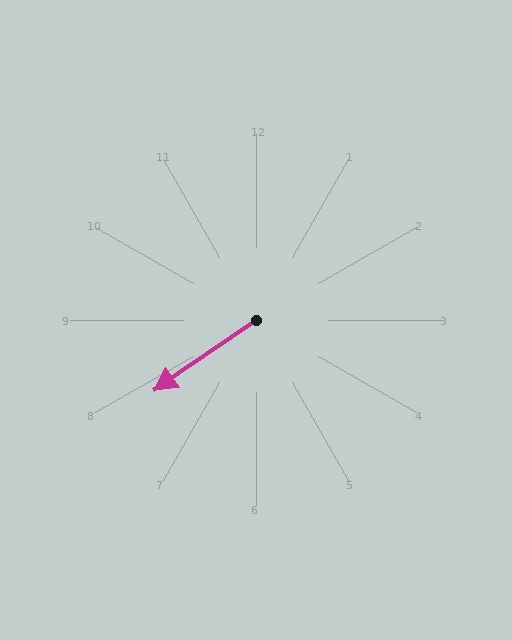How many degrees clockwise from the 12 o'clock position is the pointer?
Approximately 236 degrees.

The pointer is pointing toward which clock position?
Roughly 8 o'clock.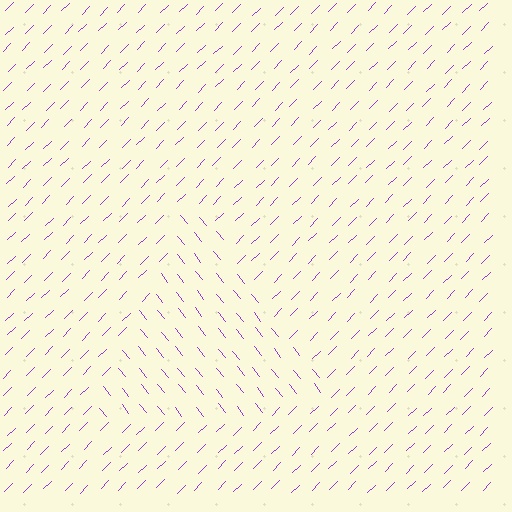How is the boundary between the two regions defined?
The boundary is defined purely by a change in line orientation (approximately 83 degrees difference). All lines are the same color and thickness.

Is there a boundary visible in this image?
Yes, there is a texture boundary formed by a change in line orientation.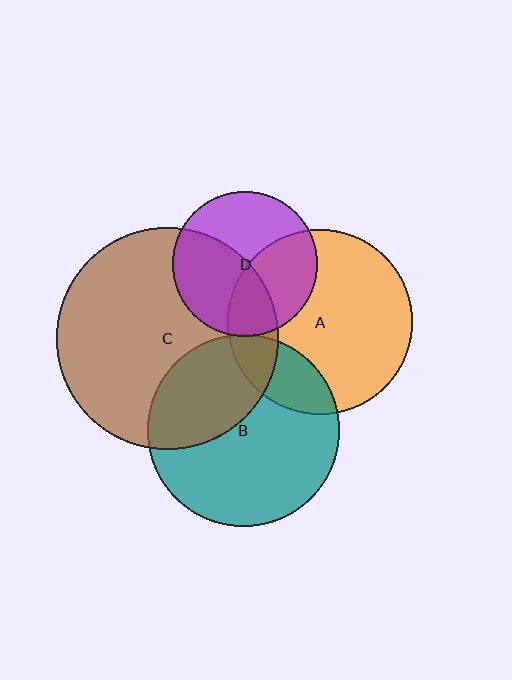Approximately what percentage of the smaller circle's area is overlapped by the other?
Approximately 45%.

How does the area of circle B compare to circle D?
Approximately 1.8 times.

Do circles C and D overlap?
Yes.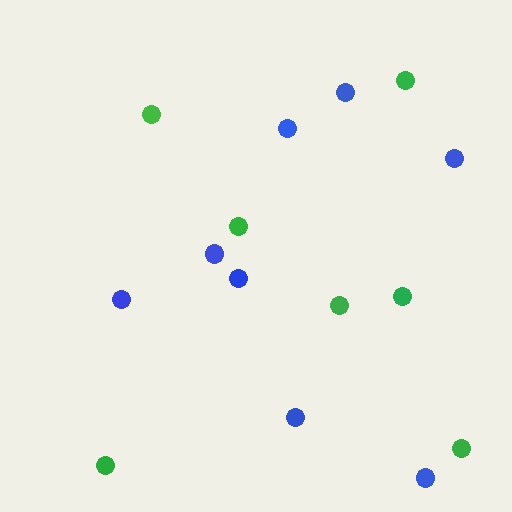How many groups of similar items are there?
There are 2 groups: one group of blue circles (8) and one group of green circles (7).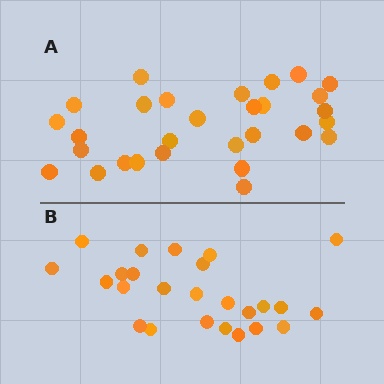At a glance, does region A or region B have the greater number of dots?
Region A (the top region) has more dots.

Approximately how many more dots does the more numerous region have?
Region A has about 4 more dots than region B.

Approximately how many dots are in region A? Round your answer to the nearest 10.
About 30 dots. (The exact count is 29, which rounds to 30.)